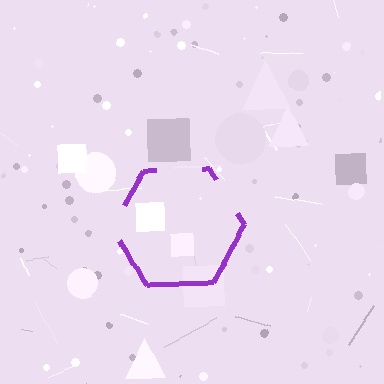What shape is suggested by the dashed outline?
The dashed outline suggests a hexagon.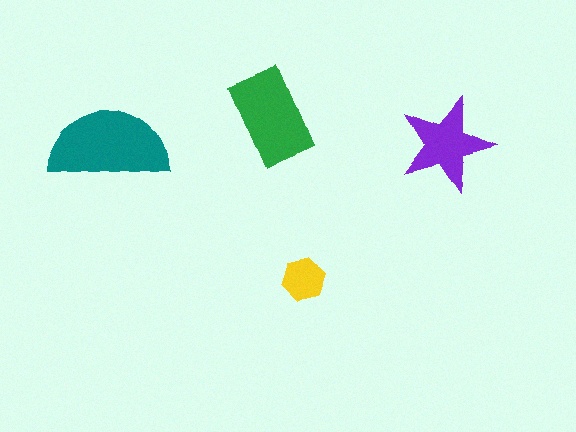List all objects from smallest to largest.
The yellow hexagon, the purple star, the green rectangle, the teal semicircle.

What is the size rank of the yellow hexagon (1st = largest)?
4th.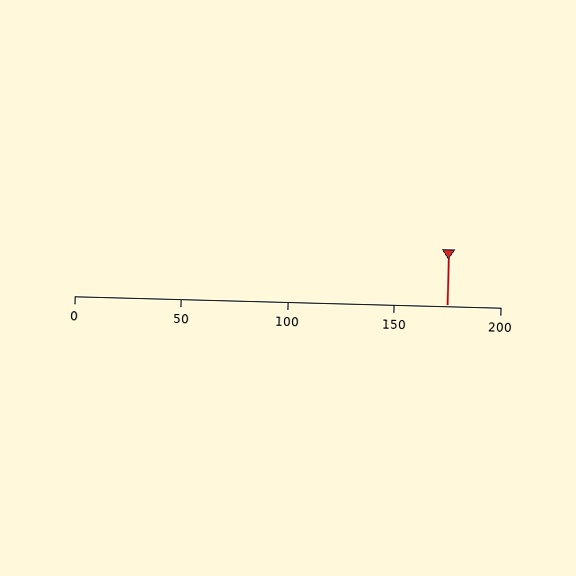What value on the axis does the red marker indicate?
The marker indicates approximately 175.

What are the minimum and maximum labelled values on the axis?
The axis runs from 0 to 200.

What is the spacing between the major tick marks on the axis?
The major ticks are spaced 50 apart.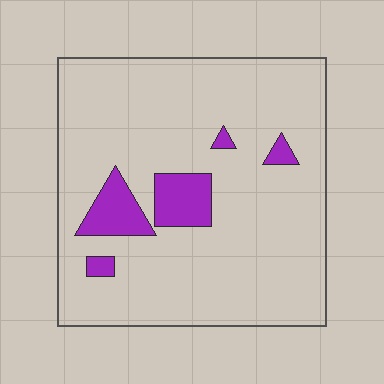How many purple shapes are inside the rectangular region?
5.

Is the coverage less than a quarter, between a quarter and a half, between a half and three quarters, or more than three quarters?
Less than a quarter.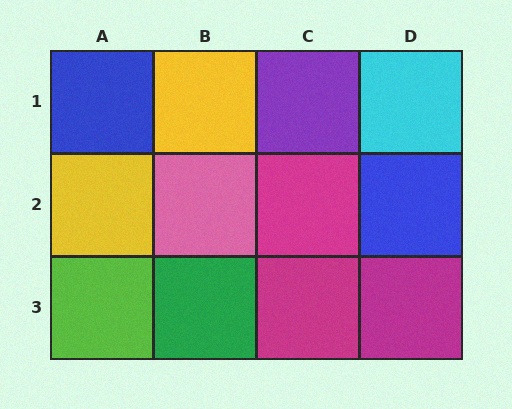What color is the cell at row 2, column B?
Pink.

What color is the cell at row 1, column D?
Cyan.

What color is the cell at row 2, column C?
Magenta.